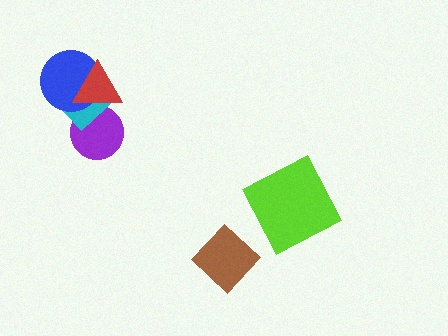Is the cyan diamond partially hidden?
Yes, it is partially covered by another shape.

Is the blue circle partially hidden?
Yes, it is partially covered by another shape.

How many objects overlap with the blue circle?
2 objects overlap with the blue circle.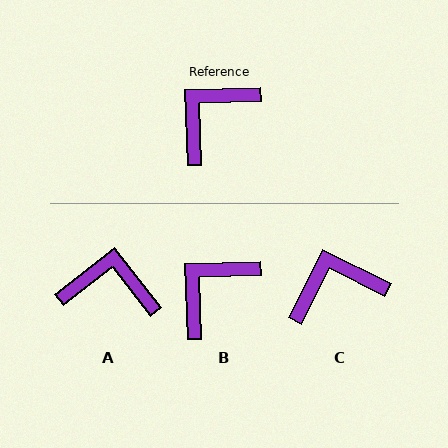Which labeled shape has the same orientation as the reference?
B.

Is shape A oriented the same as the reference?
No, it is off by about 54 degrees.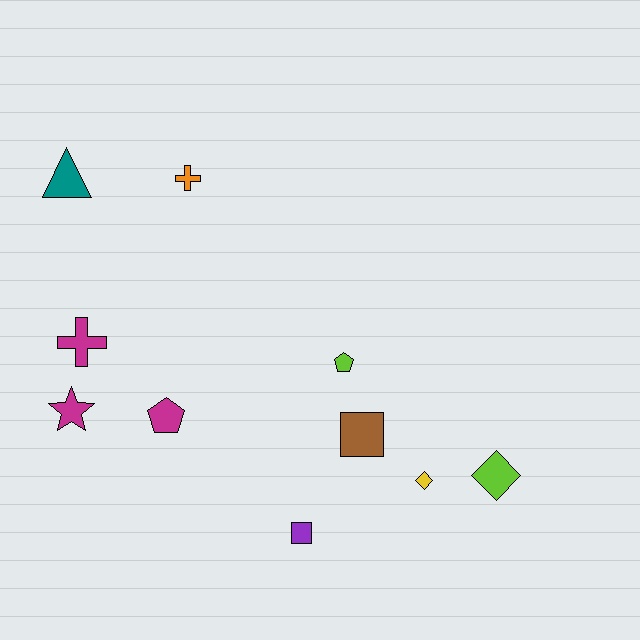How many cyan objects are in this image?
There are no cyan objects.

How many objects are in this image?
There are 10 objects.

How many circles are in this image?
There are no circles.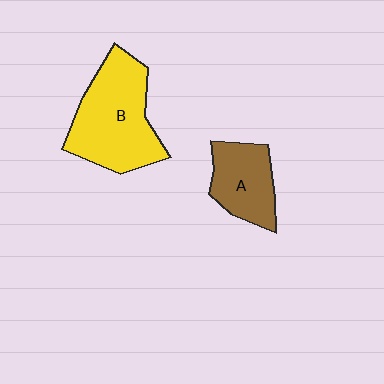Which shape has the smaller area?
Shape A (brown).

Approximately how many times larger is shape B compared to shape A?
Approximately 1.7 times.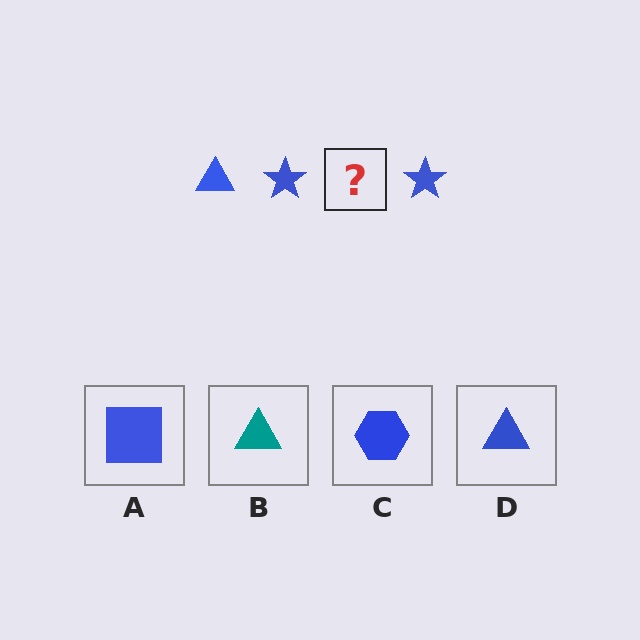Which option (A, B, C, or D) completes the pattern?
D.